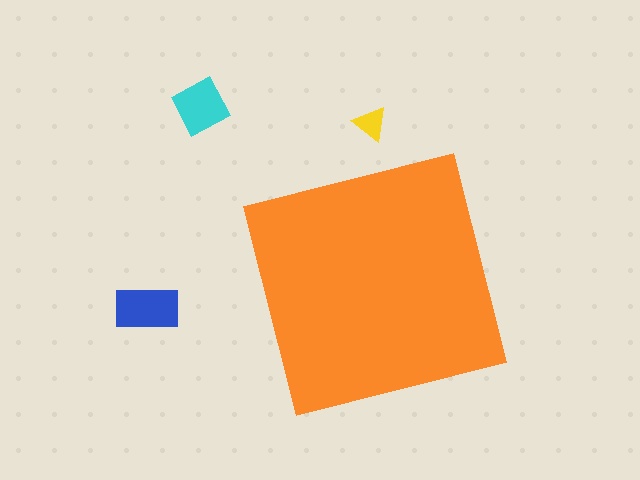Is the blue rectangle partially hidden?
No, the blue rectangle is fully visible.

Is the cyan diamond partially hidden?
No, the cyan diamond is fully visible.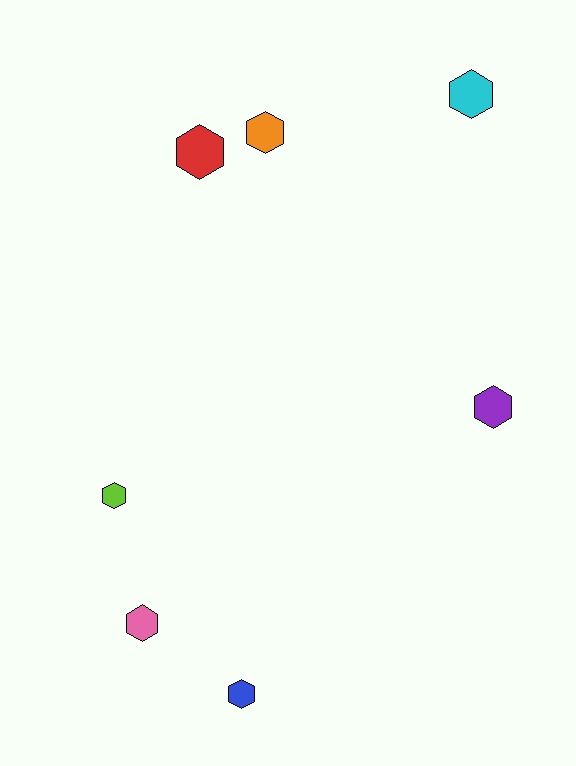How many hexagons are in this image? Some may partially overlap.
There are 7 hexagons.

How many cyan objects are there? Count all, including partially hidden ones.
There is 1 cyan object.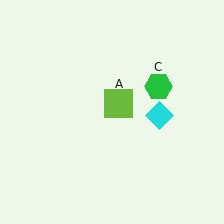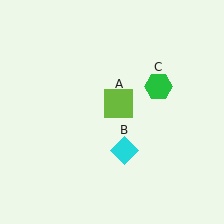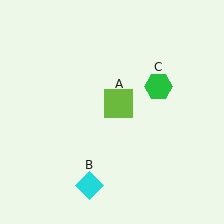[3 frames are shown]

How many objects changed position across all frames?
1 object changed position: cyan diamond (object B).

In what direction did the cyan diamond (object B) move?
The cyan diamond (object B) moved down and to the left.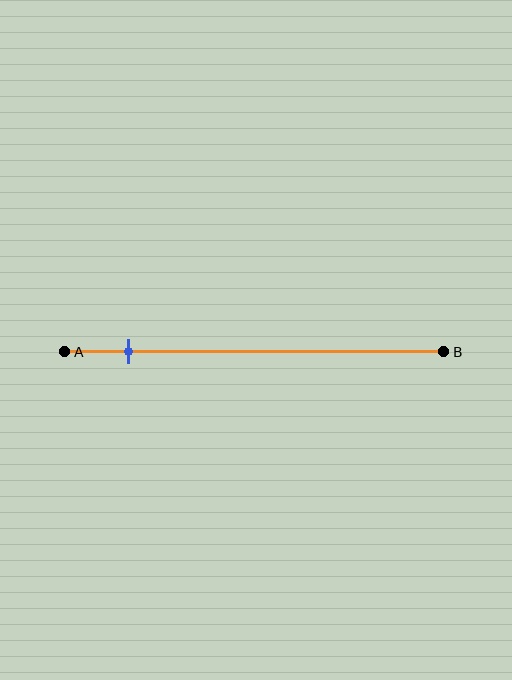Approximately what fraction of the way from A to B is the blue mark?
The blue mark is approximately 15% of the way from A to B.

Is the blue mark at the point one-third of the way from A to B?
No, the mark is at about 15% from A, not at the 33% one-third point.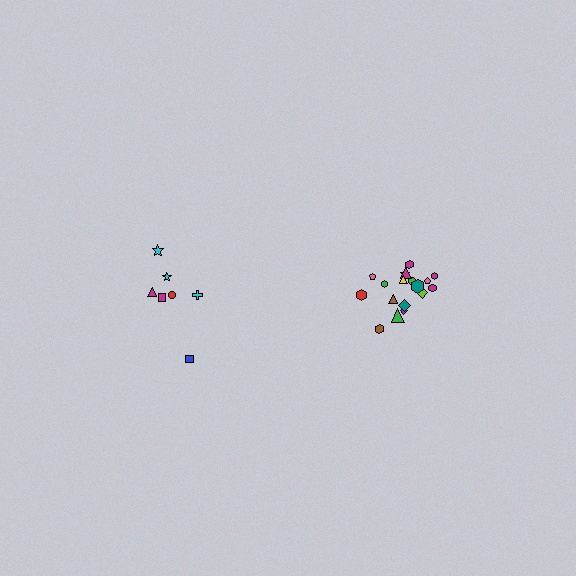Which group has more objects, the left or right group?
The right group.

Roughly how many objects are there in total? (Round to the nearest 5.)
Roughly 25 objects in total.